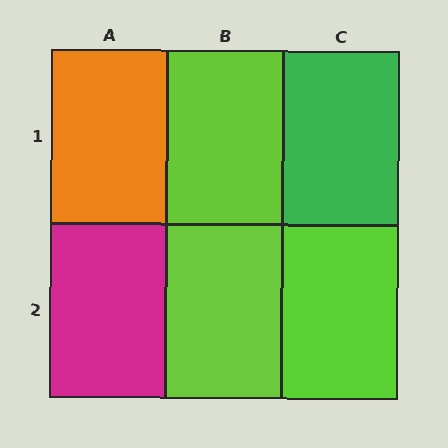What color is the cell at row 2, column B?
Lime.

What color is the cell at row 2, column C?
Lime.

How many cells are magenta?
1 cell is magenta.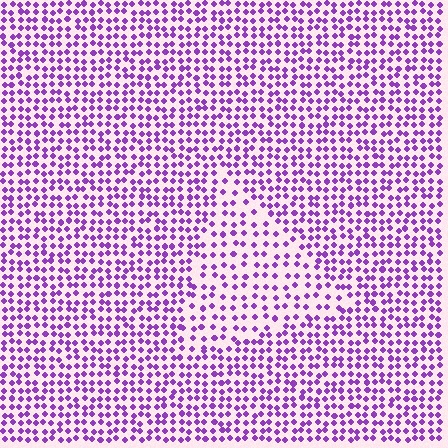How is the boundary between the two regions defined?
The boundary is defined by a change in element density (approximately 1.7x ratio). All elements are the same color, size, and shape.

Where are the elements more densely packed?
The elements are more densely packed outside the triangle boundary.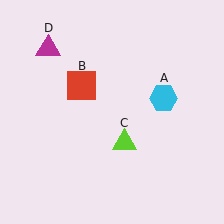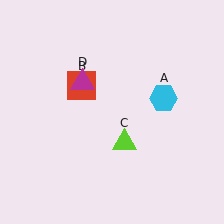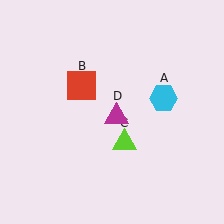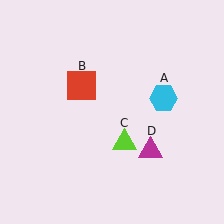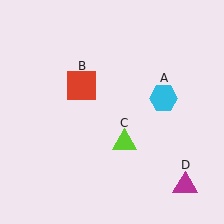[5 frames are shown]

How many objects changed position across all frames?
1 object changed position: magenta triangle (object D).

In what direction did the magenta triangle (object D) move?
The magenta triangle (object D) moved down and to the right.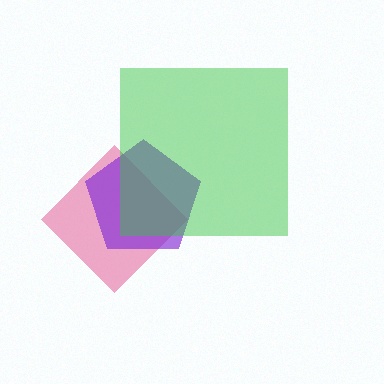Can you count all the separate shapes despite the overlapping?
Yes, there are 3 separate shapes.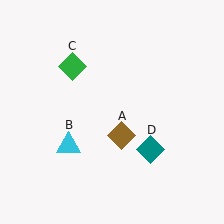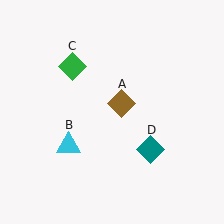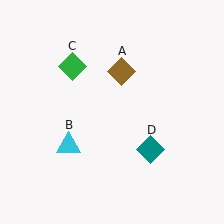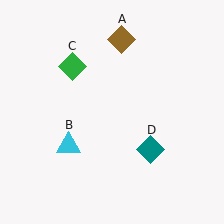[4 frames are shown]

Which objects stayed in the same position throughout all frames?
Cyan triangle (object B) and green diamond (object C) and teal diamond (object D) remained stationary.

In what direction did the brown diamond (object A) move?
The brown diamond (object A) moved up.